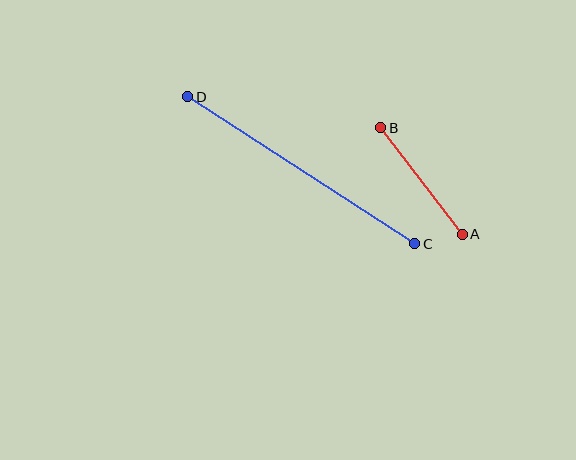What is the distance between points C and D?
The distance is approximately 271 pixels.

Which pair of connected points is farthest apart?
Points C and D are farthest apart.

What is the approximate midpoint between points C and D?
The midpoint is at approximately (301, 170) pixels.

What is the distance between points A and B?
The distance is approximately 135 pixels.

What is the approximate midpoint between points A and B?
The midpoint is at approximately (421, 181) pixels.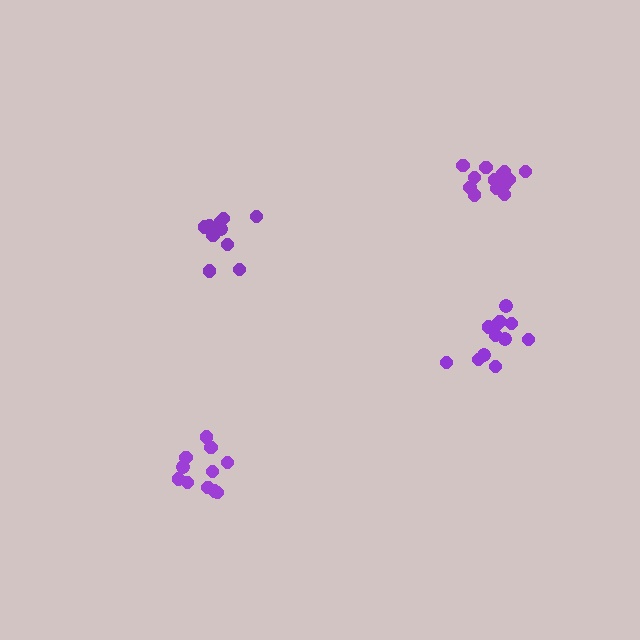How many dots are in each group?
Group 1: 12 dots, Group 2: 13 dots, Group 3: 11 dots, Group 4: 10 dots (46 total).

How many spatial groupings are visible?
There are 4 spatial groupings.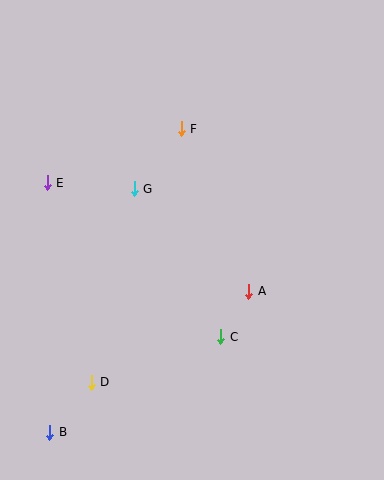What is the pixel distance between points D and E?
The distance between D and E is 204 pixels.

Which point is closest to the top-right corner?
Point F is closest to the top-right corner.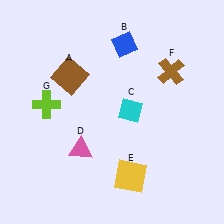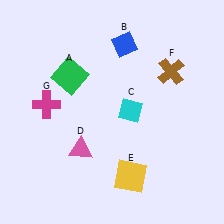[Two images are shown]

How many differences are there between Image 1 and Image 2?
There are 2 differences between the two images.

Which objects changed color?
A changed from brown to green. G changed from lime to magenta.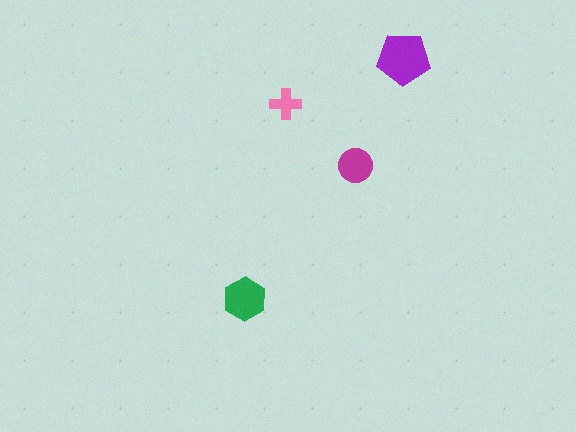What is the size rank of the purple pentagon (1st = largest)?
1st.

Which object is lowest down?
The green hexagon is bottommost.